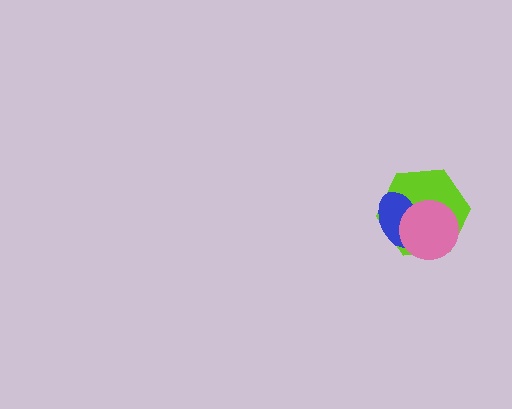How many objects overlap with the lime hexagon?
2 objects overlap with the lime hexagon.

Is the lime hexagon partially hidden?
Yes, it is partially covered by another shape.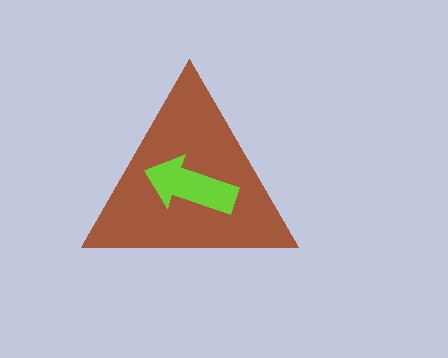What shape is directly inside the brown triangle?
The lime arrow.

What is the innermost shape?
The lime arrow.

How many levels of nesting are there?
2.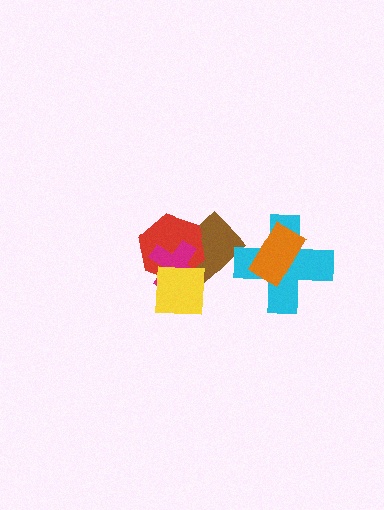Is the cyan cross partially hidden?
Yes, it is partially covered by another shape.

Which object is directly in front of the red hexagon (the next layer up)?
The magenta cross is directly in front of the red hexagon.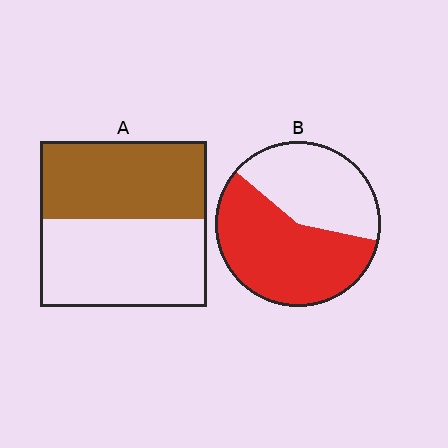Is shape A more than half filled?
Roughly half.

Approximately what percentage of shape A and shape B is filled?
A is approximately 45% and B is approximately 60%.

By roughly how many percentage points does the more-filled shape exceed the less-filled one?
By roughly 10 percentage points (B over A).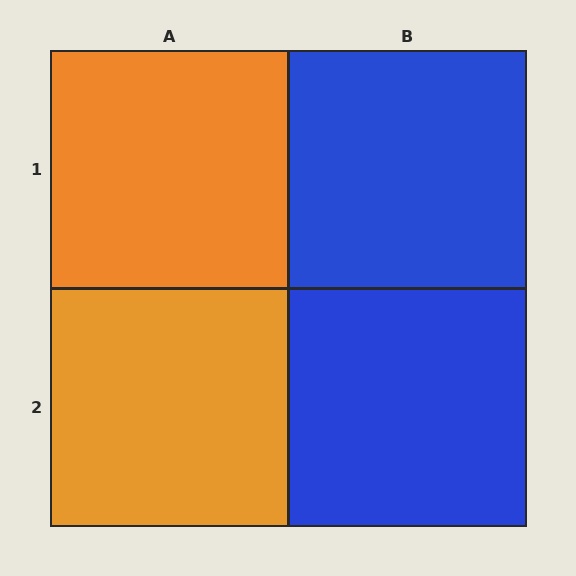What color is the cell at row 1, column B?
Blue.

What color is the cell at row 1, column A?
Orange.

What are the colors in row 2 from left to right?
Orange, blue.